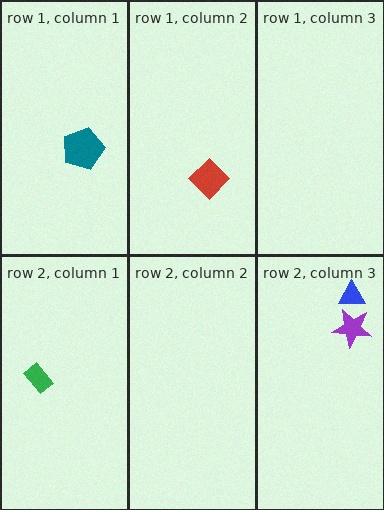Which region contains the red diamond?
The row 1, column 2 region.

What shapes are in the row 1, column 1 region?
The teal pentagon.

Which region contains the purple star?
The row 2, column 3 region.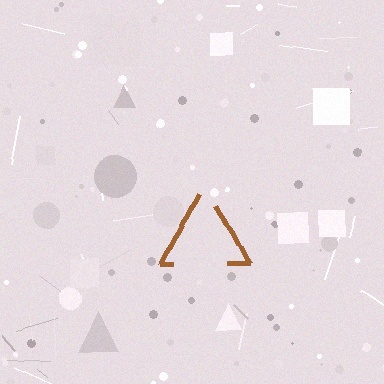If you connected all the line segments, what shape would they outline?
They would outline a triangle.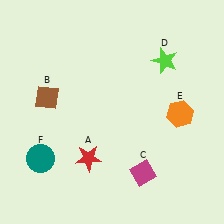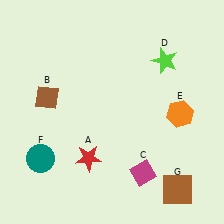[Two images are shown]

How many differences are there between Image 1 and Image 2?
There is 1 difference between the two images.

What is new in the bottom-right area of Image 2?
A brown square (G) was added in the bottom-right area of Image 2.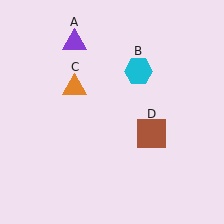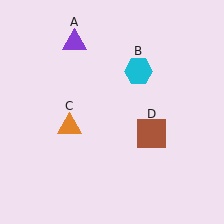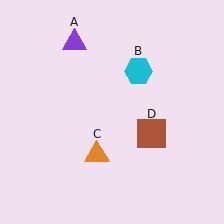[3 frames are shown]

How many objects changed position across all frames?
1 object changed position: orange triangle (object C).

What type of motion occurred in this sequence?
The orange triangle (object C) rotated counterclockwise around the center of the scene.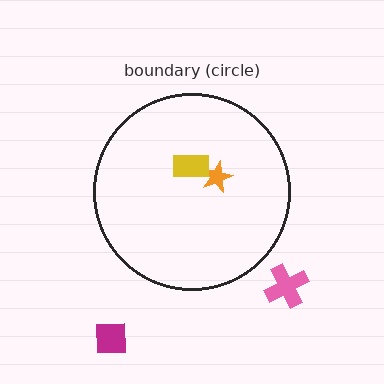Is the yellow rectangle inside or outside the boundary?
Inside.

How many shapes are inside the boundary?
2 inside, 2 outside.